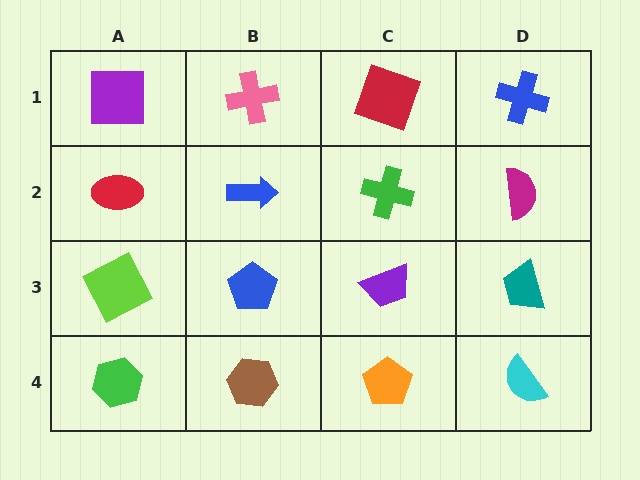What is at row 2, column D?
A magenta semicircle.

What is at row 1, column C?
A red square.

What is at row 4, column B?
A brown hexagon.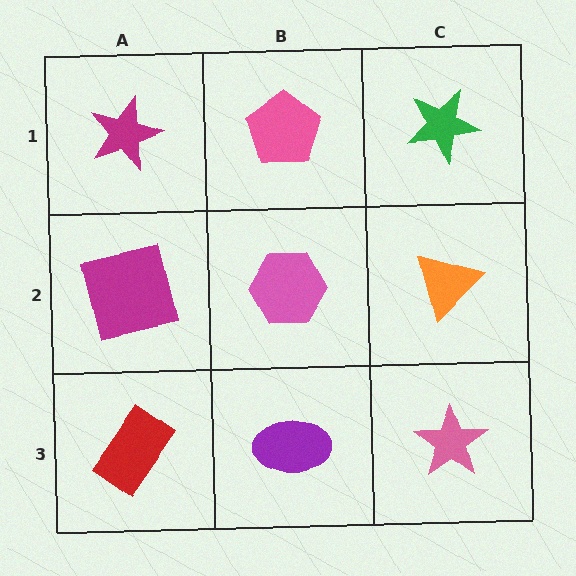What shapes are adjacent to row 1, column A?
A magenta square (row 2, column A), a pink pentagon (row 1, column B).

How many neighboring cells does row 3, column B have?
3.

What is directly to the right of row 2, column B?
An orange triangle.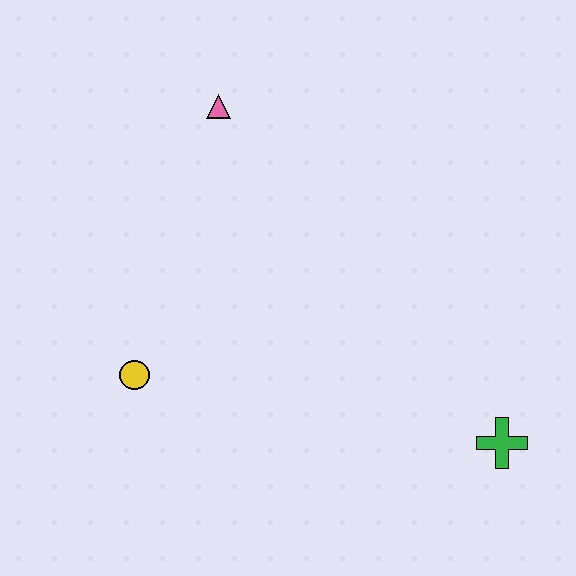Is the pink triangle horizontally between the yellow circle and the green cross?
Yes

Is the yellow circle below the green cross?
No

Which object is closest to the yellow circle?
The pink triangle is closest to the yellow circle.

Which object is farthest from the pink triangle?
The green cross is farthest from the pink triangle.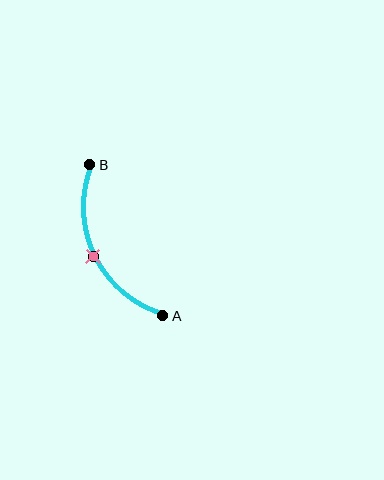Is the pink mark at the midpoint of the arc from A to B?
Yes. The pink mark lies on the arc at equal arc-length from both A and B — it is the arc midpoint.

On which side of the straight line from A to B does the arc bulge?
The arc bulges to the left of the straight line connecting A and B.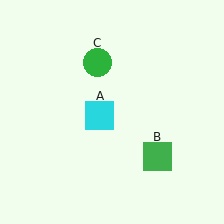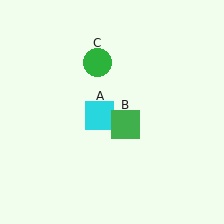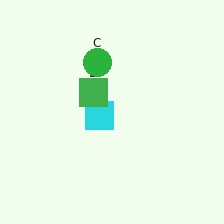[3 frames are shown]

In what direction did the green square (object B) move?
The green square (object B) moved up and to the left.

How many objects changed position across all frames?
1 object changed position: green square (object B).